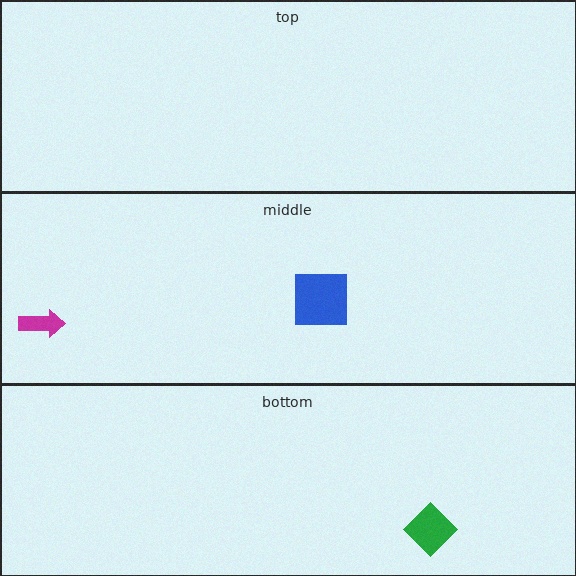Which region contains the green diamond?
The bottom region.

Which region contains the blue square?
The middle region.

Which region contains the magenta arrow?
The middle region.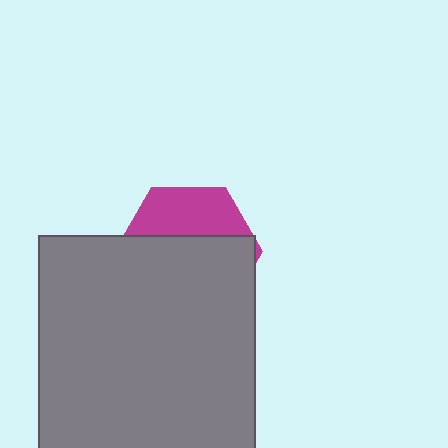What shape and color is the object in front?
The object in front is a gray square.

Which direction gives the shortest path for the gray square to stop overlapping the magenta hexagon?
Moving down gives the shortest separation.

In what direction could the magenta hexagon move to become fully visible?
The magenta hexagon could move up. That would shift it out from behind the gray square entirely.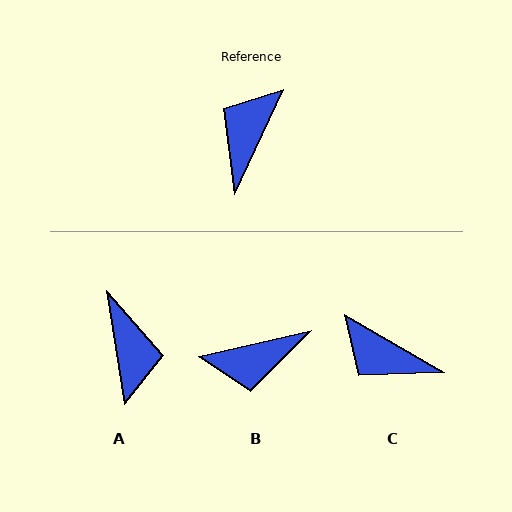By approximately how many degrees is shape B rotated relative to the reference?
Approximately 128 degrees counter-clockwise.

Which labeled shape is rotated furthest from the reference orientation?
A, about 146 degrees away.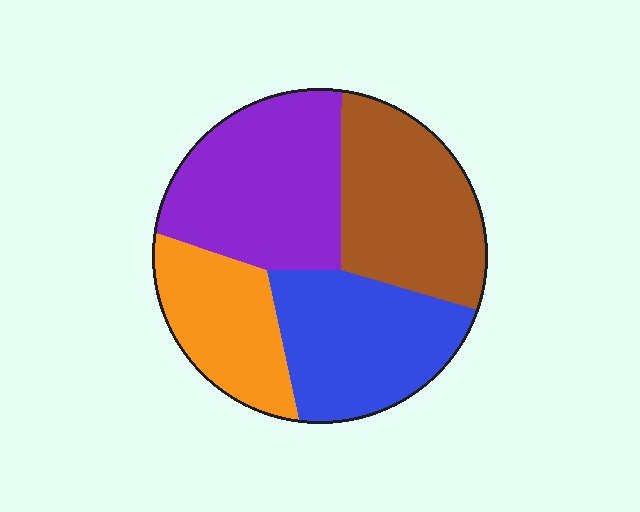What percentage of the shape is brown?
Brown takes up about one quarter (1/4) of the shape.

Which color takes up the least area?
Orange, at roughly 20%.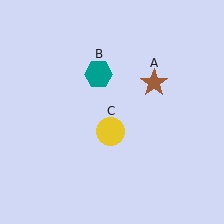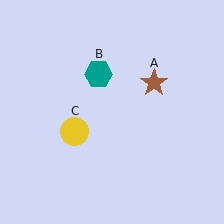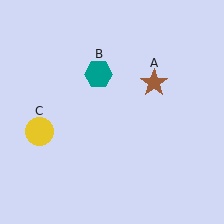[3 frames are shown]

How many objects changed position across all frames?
1 object changed position: yellow circle (object C).